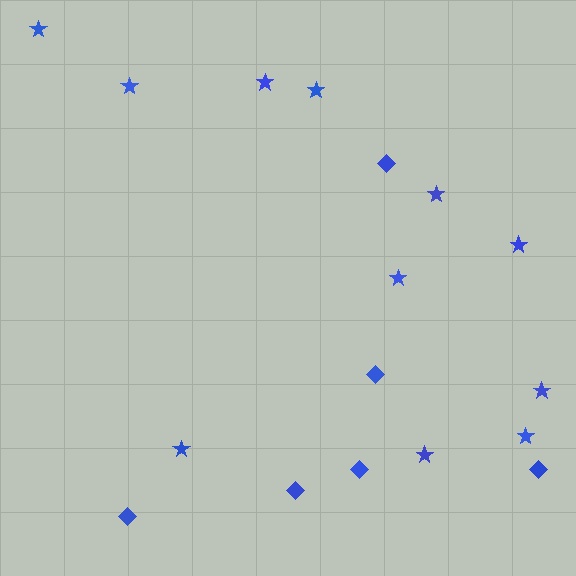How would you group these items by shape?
There are 2 groups: one group of stars (11) and one group of diamonds (6).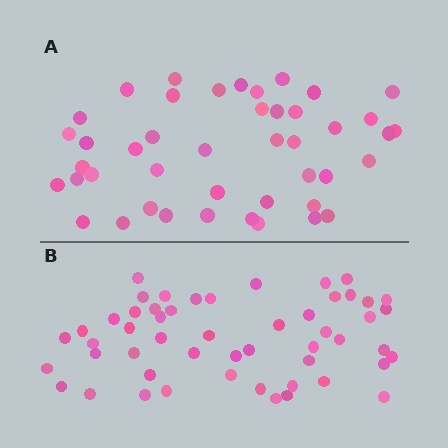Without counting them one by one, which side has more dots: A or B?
Region B (the bottom region) has more dots.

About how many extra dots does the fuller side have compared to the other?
Region B has roughly 8 or so more dots than region A.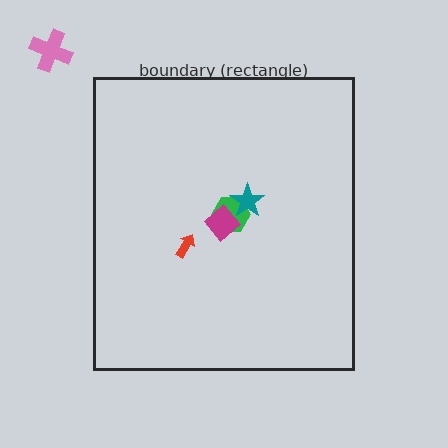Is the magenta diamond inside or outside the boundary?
Inside.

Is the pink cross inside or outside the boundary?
Outside.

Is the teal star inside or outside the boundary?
Inside.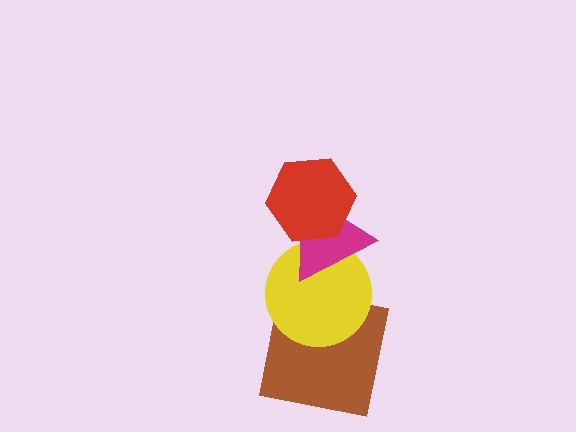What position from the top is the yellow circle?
The yellow circle is 3rd from the top.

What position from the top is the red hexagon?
The red hexagon is 1st from the top.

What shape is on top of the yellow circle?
The magenta triangle is on top of the yellow circle.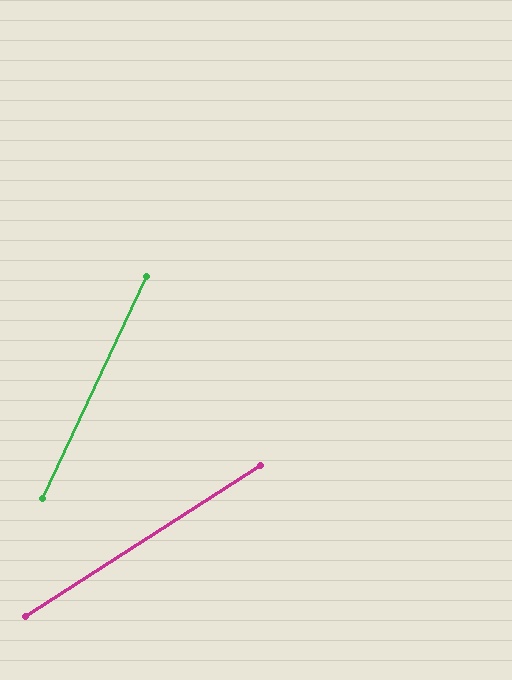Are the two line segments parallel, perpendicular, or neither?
Neither parallel nor perpendicular — they differ by about 32°.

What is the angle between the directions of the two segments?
Approximately 32 degrees.